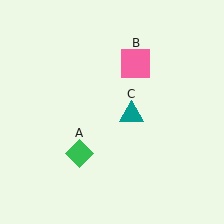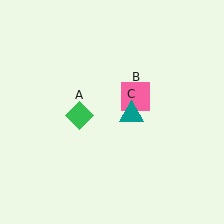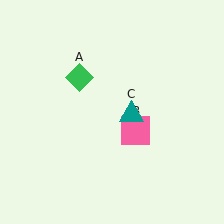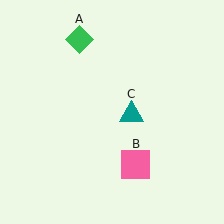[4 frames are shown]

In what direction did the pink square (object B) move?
The pink square (object B) moved down.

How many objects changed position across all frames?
2 objects changed position: green diamond (object A), pink square (object B).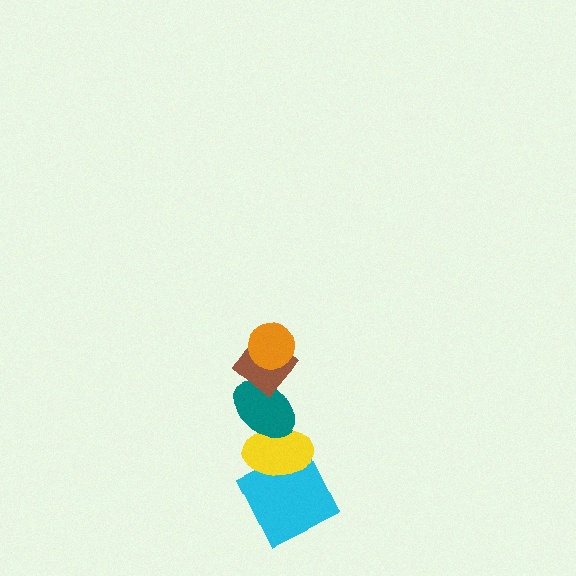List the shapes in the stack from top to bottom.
From top to bottom: the orange circle, the brown diamond, the teal ellipse, the yellow ellipse, the cyan square.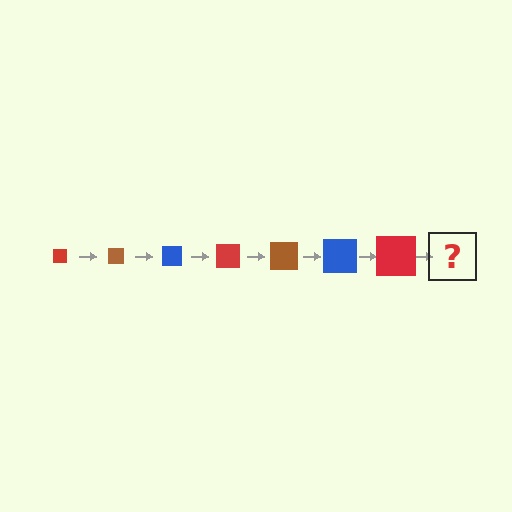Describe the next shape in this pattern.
It should be a brown square, larger than the previous one.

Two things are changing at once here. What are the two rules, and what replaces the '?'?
The two rules are that the square grows larger each step and the color cycles through red, brown, and blue. The '?' should be a brown square, larger than the previous one.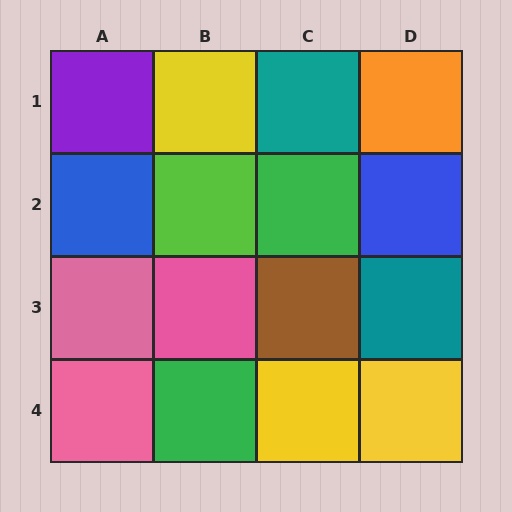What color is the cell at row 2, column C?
Green.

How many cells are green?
2 cells are green.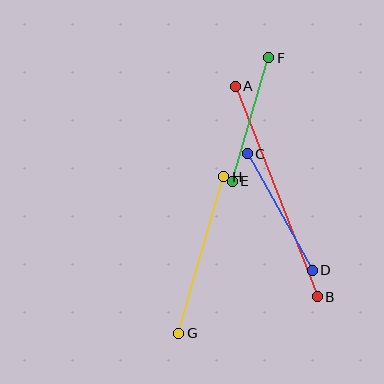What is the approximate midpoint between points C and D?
The midpoint is at approximately (280, 212) pixels.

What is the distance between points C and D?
The distance is approximately 134 pixels.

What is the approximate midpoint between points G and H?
The midpoint is at approximately (201, 255) pixels.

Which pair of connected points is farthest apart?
Points A and B are farthest apart.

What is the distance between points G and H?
The distance is approximately 163 pixels.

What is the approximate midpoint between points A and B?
The midpoint is at approximately (276, 192) pixels.